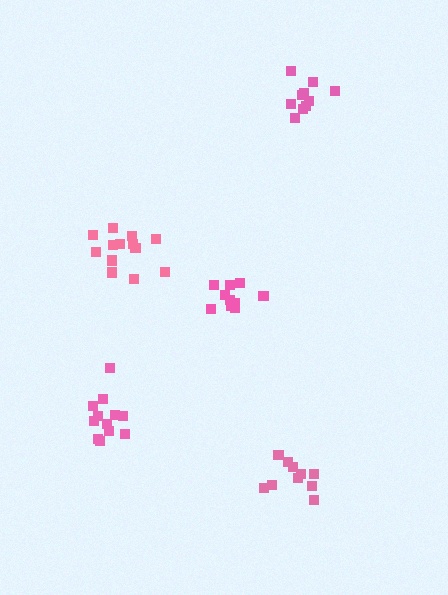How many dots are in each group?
Group 1: 10 dots, Group 2: 14 dots, Group 3: 12 dots, Group 4: 10 dots, Group 5: 11 dots (57 total).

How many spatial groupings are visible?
There are 5 spatial groupings.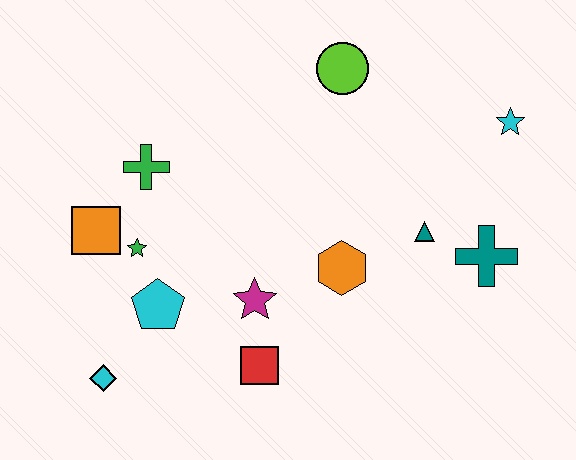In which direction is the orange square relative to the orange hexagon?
The orange square is to the left of the orange hexagon.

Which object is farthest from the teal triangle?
The cyan diamond is farthest from the teal triangle.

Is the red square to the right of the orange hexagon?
No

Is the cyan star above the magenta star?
Yes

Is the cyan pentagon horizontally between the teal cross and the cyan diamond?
Yes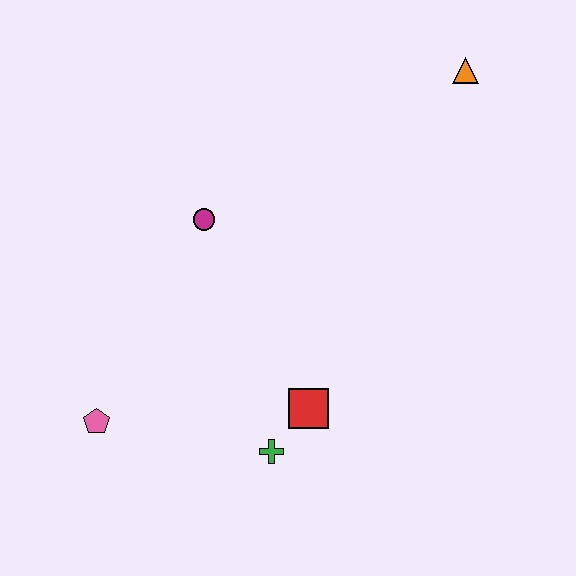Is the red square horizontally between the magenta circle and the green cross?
No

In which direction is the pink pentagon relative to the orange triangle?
The pink pentagon is to the left of the orange triangle.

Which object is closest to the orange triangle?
The magenta circle is closest to the orange triangle.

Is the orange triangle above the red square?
Yes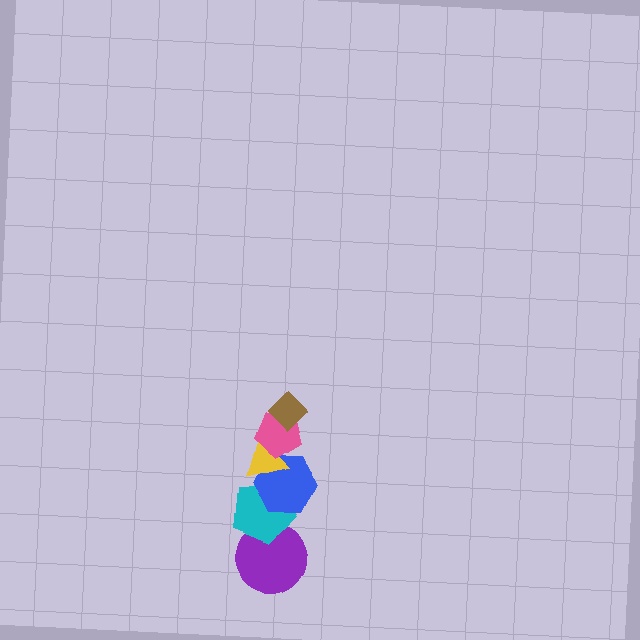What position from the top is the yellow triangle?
The yellow triangle is 3rd from the top.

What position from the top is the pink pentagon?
The pink pentagon is 2nd from the top.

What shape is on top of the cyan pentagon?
The blue hexagon is on top of the cyan pentagon.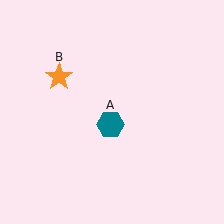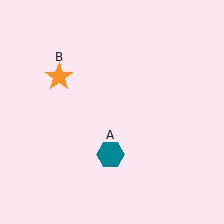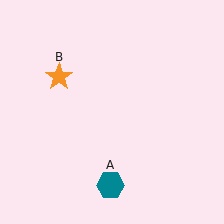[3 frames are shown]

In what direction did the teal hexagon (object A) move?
The teal hexagon (object A) moved down.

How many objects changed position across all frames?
1 object changed position: teal hexagon (object A).